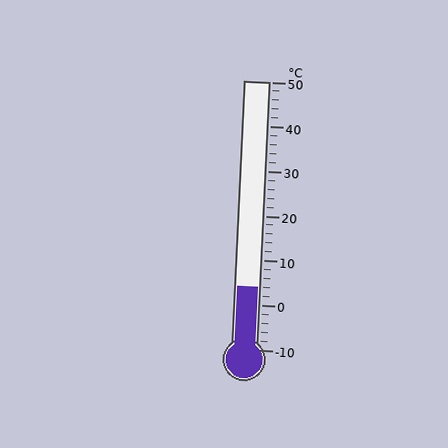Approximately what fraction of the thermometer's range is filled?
The thermometer is filled to approximately 25% of its range.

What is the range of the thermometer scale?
The thermometer scale ranges from -10°C to 50°C.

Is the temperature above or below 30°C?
The temperature is below 30°C.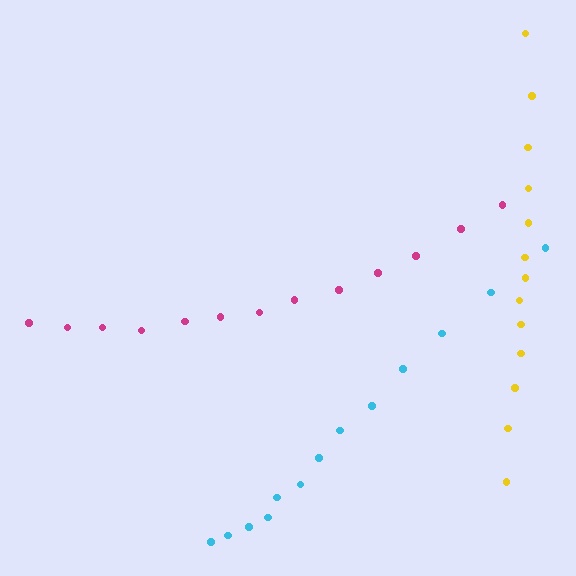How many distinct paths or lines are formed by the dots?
There are 3 distinct paths.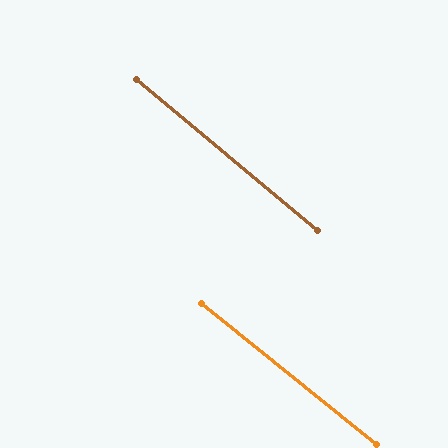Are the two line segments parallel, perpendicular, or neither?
Parallel — their directions differ by only 1.0°.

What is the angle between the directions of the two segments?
Approximately 1 degree.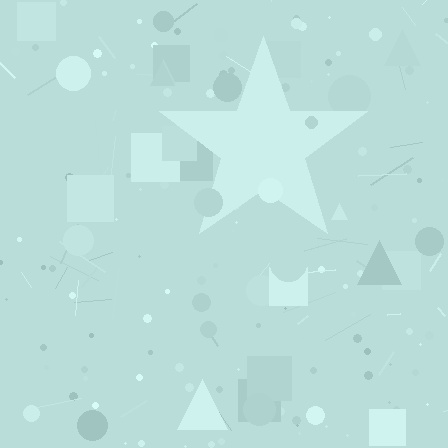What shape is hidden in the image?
A star is hidden in the image.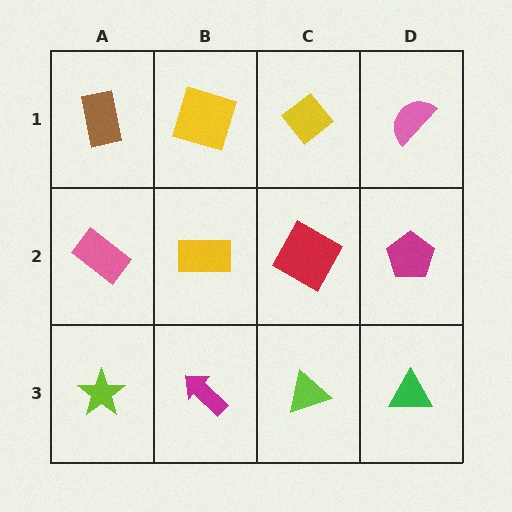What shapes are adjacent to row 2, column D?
A pink semicircle (row 1, column D), a green triangle (row 3, column D), a red square (row 2, column C).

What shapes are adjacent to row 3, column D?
A magenta pentagon (row 2, column D), a lime triangle (row 3, column C).